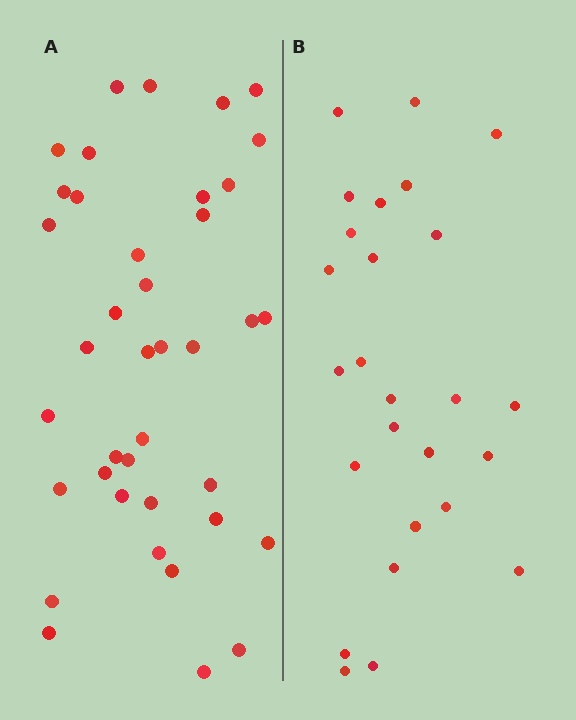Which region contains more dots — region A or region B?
Region A (the left region) has more dots.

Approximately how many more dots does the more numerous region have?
Region A has approximately 15 more dots than region B.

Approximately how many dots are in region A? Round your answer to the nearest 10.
About 40 dots. (The exact count is 39, which rounds to 40.)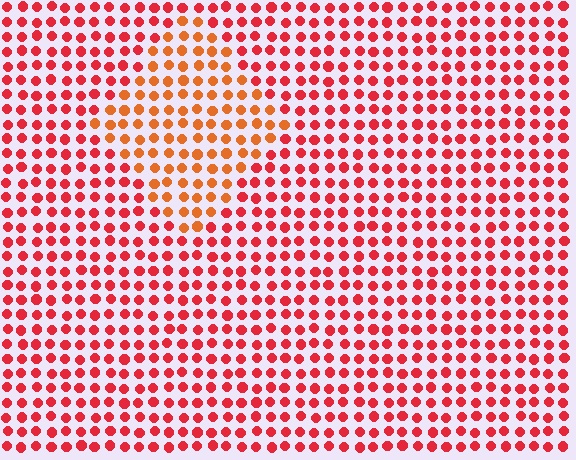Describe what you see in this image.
The image is filled with small red elements in a uniform arrangement. A diamond-shaped region is visible where the elements are tinted to a slightly different hue, forming a subtle color boundary.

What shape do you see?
I see a diamond.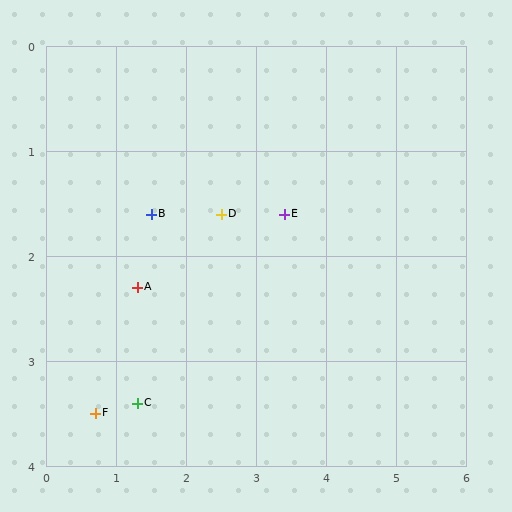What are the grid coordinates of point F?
Point F is at approximately (0.7, 3.5).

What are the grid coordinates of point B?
Point B is at approximately (1.5, 1.6).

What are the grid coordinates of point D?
Point D is at approximately (2.5, 1.6).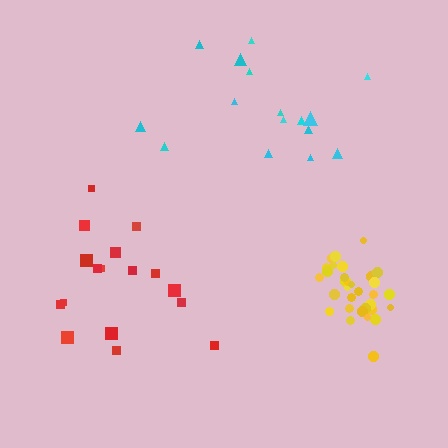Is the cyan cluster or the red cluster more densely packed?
Red.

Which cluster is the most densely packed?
Yellow.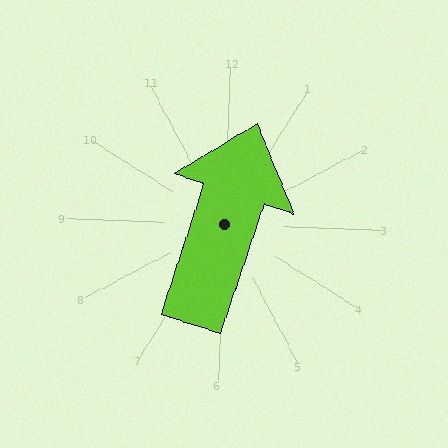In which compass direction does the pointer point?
North.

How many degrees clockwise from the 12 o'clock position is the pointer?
Approximately 16 degrees.